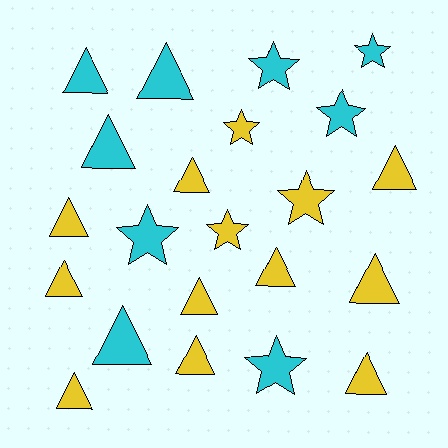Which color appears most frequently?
Yellow, with 13 objects.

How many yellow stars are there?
There are 3 yellow stars.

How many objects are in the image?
There are 22 objects.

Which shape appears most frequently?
Triangle, with 14 objects.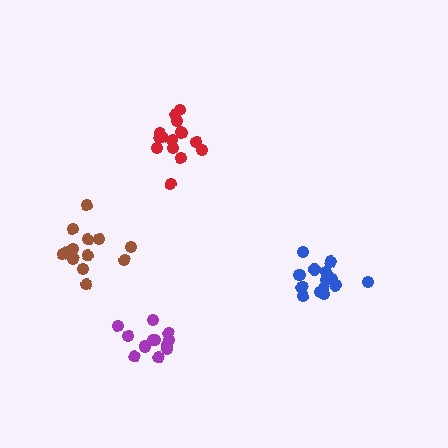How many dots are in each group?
Group 1: 14 dots, Group 2: 15 dots, Group 3: 14 dots, Group 4: 12 dots (55 total).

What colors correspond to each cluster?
The clusters are colored: blue, red, brown, purple.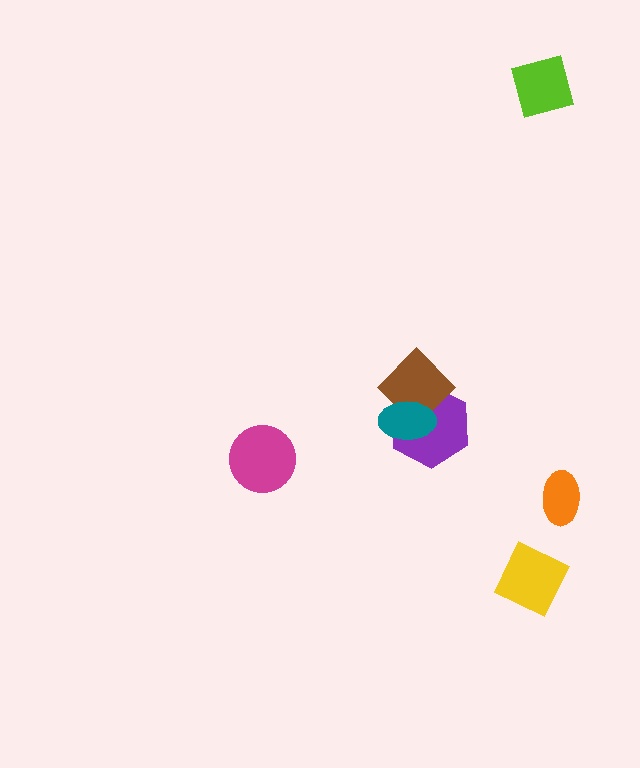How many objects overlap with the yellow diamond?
0 objects overlap with the yellow diamond.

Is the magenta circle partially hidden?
No, no other shape covers it.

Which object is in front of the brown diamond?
The teal ellipse is in front of the brown diamond.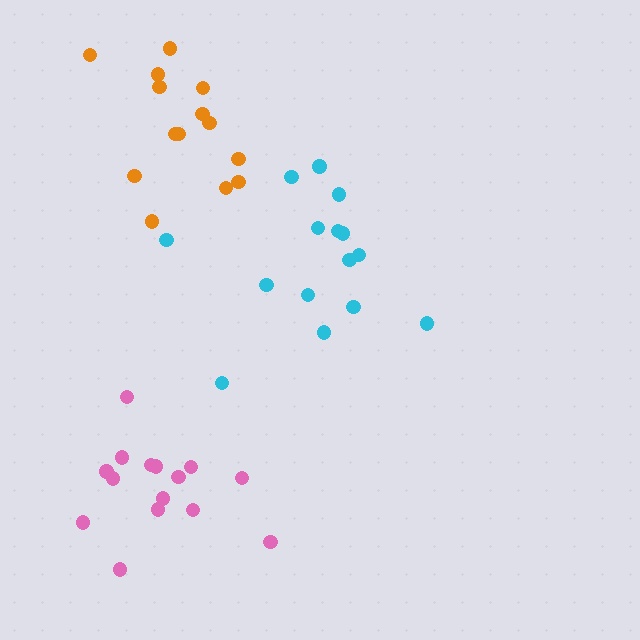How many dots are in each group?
Group 1: 14 dots, Group 2: 15 dots, Group 3: 15 dots (44 total).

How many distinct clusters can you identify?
There are 3 distinct clusters.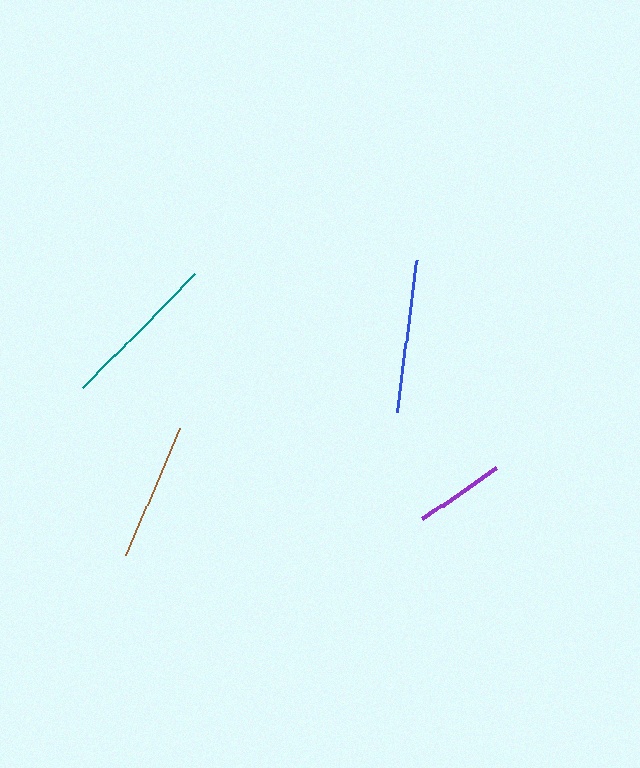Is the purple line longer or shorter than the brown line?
The brown line is longer than the purple line.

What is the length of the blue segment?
The blue segment is approximately 153 pixels long.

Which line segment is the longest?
The teal line is the longest at approximately 160 pixels.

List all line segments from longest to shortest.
From longest to shortest: teal, blue, brown, purple.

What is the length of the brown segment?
The brown segment is approximately 138 pixels long.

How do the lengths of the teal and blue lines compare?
The teal and blue lines are approximately the same length.